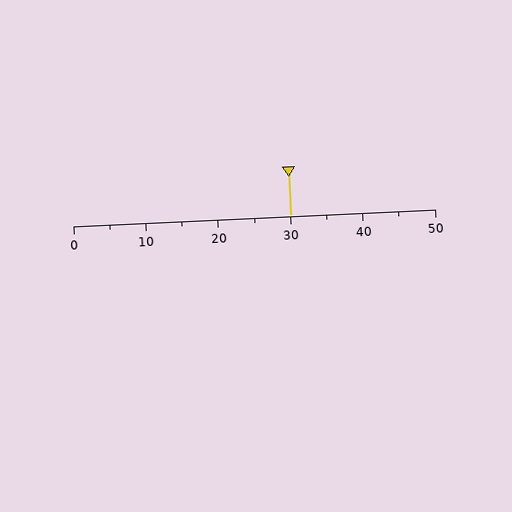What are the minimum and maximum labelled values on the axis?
The axis runs from 0 to 50.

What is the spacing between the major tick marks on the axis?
The major ticks are spaced 10 apart.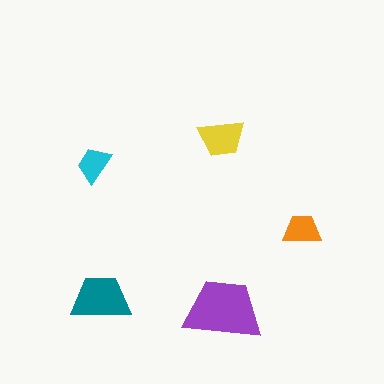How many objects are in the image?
There are 5 objects in the image.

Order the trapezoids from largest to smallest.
the purple one, the teal one, the yellow one, the orange one, the cyan one.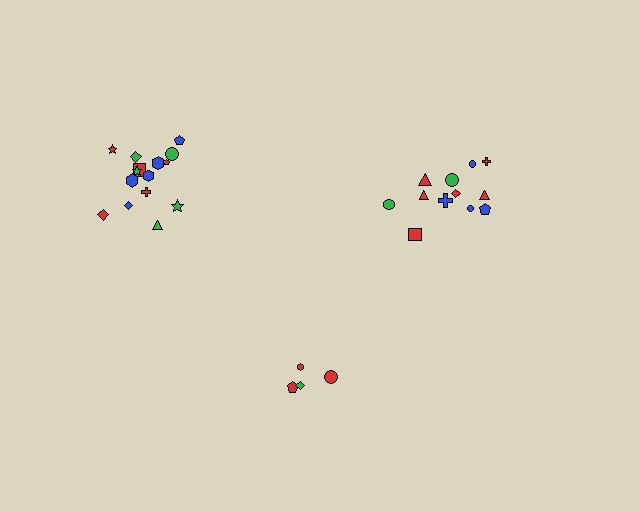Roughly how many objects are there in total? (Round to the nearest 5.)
Roughly 30 objects in total.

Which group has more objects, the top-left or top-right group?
The top-left group.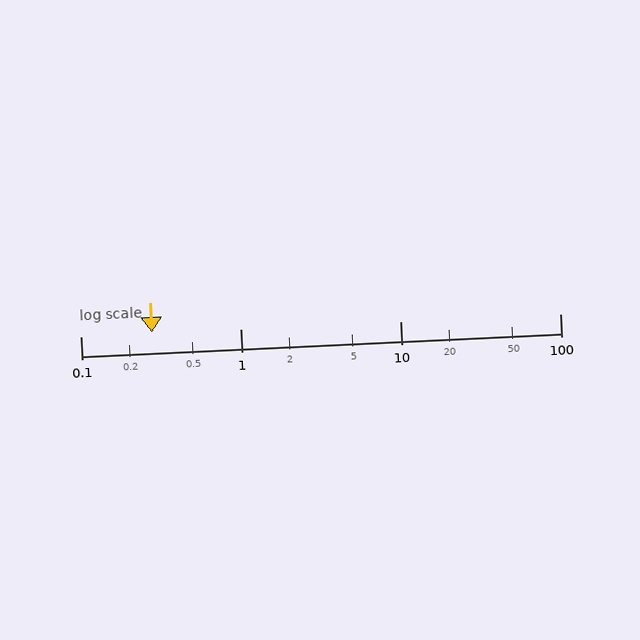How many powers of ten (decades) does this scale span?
The scale spans 3 decades, from 0.1 to 100.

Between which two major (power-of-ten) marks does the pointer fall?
The pointer is between 0.1 and 1.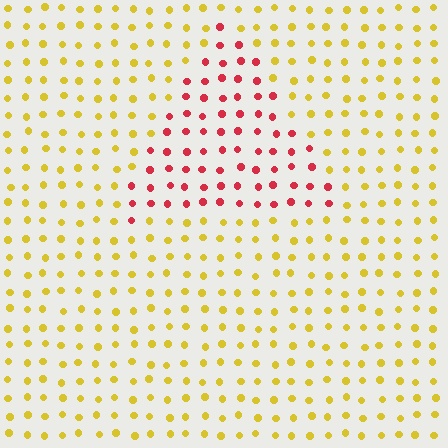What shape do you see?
I see a triangle.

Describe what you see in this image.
The image is filled with small yellow elements in a uniform arrangement. A triangle-shaped region is visible where the elements are tinted to a slightly different hue, forming a subtle color boundary.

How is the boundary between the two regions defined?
The boundary is defined purely by a slight shift in hue (about 62 degrees). Spacing, size, and orientation are identical on both sides.